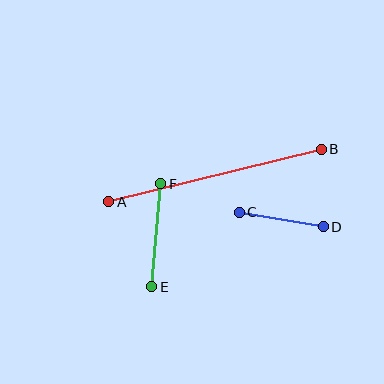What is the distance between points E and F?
The distance is approximately 103 pixels.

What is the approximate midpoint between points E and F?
The midpoint is at approximately (156, 235) pixels.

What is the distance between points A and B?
The distance is approximately 219 pixels.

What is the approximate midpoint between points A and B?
The midpoint is at approximately (215, 176) pixels.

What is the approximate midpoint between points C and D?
The midpoint is at approximately (281, 220) pixels.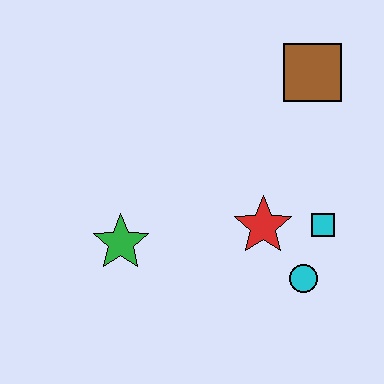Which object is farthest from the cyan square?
The green star is farthest from the cyan square.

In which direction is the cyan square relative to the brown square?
The cyan square is below the brown square.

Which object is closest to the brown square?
The cyan square is closest to the brown square.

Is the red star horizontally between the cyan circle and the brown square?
No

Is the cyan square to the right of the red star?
Yes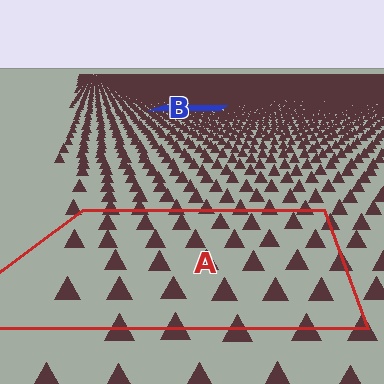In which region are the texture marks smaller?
The texture marks are smaller in region B, because it is farther away.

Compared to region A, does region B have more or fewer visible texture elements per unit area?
Region B has more texture elements per unit area — they are packed more densely because it is farther away.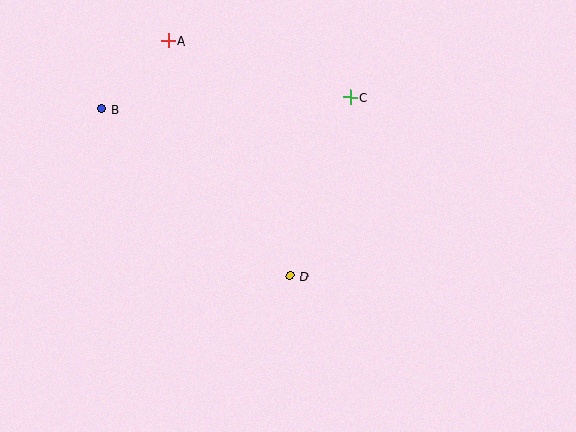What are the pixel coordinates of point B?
Point B is at (102, 109).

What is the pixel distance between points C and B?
The distance between C and B is 248 pixels.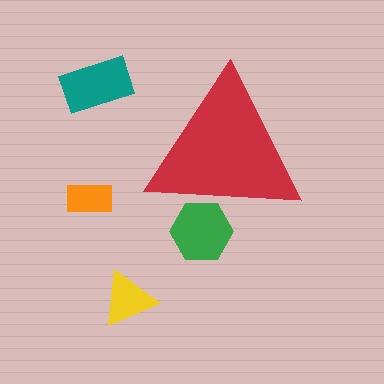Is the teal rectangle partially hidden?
No, the teal rectangle is fully visible.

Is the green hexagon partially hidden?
Yes, the green hexagon is partially hidden behind the red triangle.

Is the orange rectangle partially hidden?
No, the orange rectangle is fully visible.